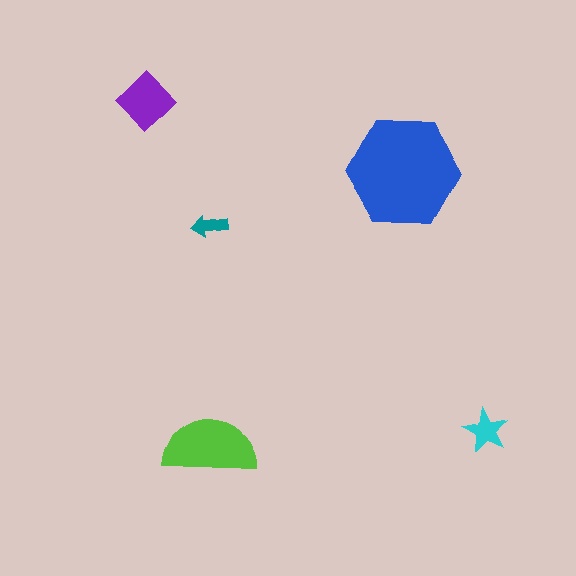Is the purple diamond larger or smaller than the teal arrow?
Larger.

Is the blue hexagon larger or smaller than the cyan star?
Larger.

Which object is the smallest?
The teal arrow.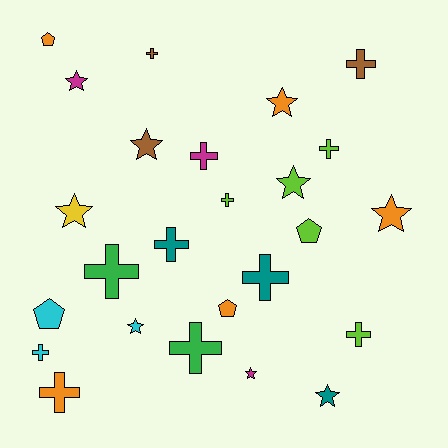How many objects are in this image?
There are 25 objects.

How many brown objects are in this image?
There are 3 brown objects.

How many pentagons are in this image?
There are 4 pentagons.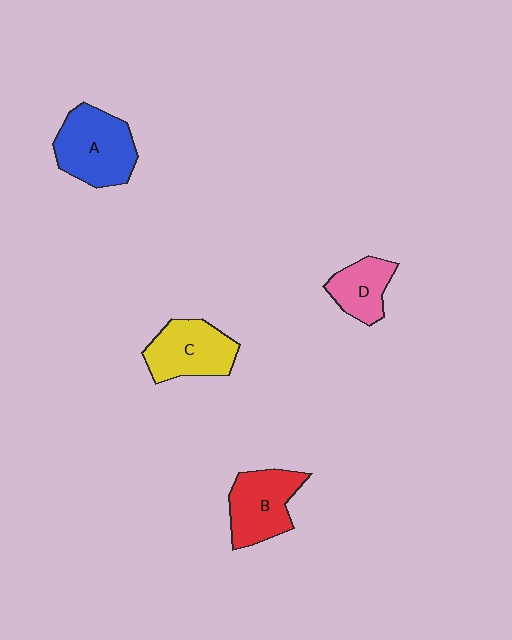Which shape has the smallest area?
Shape D (pink).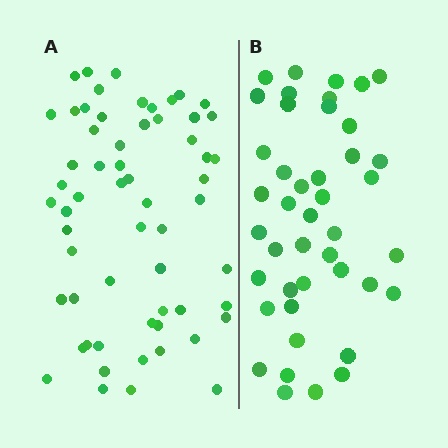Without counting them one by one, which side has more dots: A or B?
Region A (the left region) has more dots.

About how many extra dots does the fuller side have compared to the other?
Region A has approximately 15 more dots than region B.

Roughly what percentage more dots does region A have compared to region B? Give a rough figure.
About 40% more.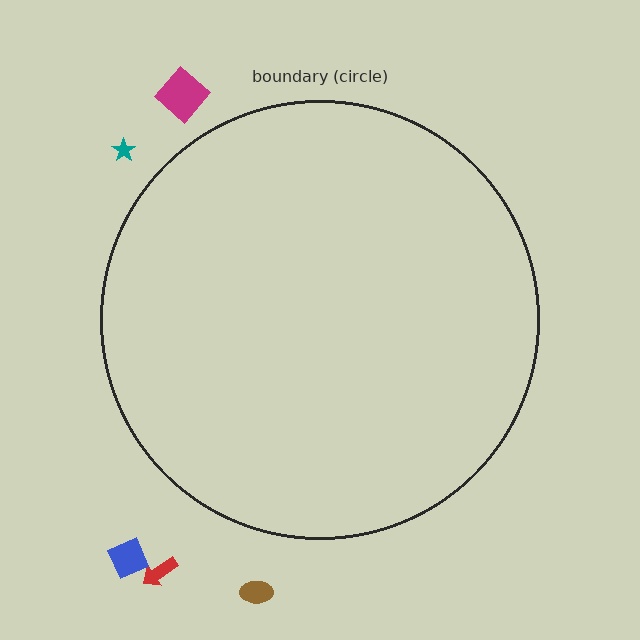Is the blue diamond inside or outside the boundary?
Outside.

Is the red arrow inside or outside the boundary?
Outside.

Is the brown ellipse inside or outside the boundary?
Outside.